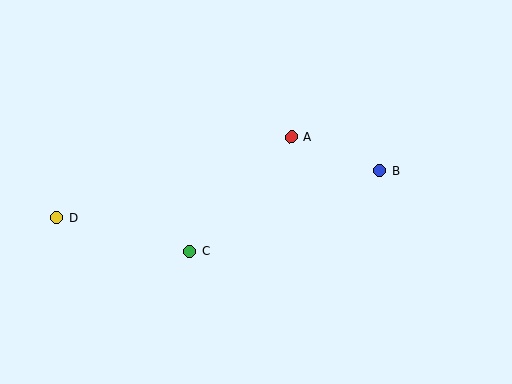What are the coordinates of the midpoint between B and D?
The midpoint between B and D is at (218, 194).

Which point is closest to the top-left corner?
Point D is closest to the top-left corner.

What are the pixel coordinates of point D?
Point D is at (57, 218).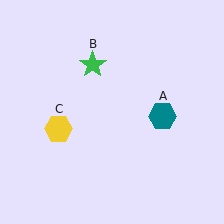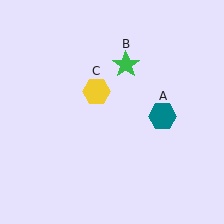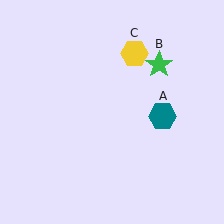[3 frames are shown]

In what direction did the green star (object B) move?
The green star (object B) moved right.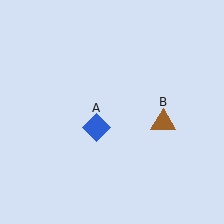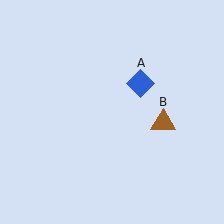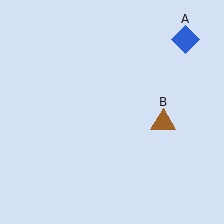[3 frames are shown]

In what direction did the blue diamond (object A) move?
The blue diamond (object A) moved up and to the right.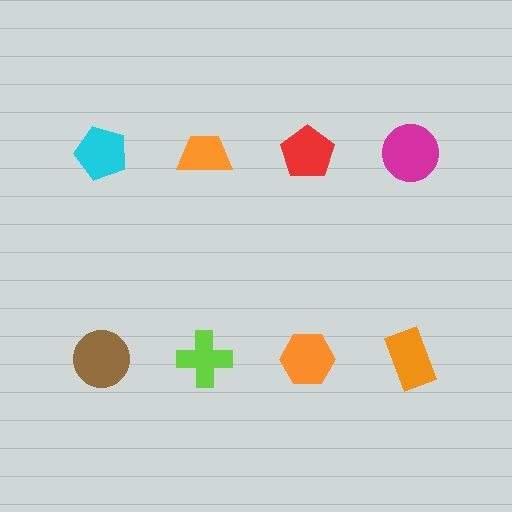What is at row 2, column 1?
A brown circle.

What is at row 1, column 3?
A red pentagon.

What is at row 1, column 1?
A cyan pentagon.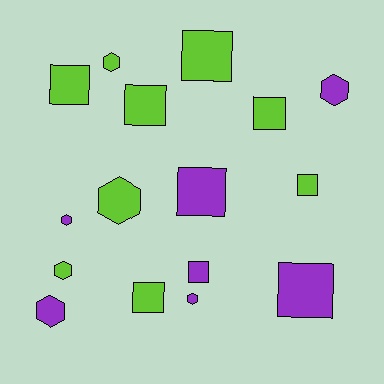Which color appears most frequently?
Lime, with 9 objects.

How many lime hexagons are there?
There are 3 lime hexagons.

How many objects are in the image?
There are 16 objects.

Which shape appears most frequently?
Square, with 9 objects.